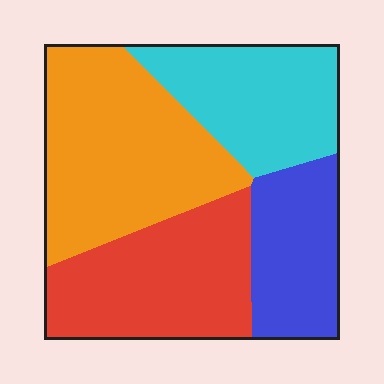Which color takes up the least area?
Blue, at roughly 20%.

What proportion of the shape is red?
Red covers around 25% of the shape.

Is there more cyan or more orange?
Orange.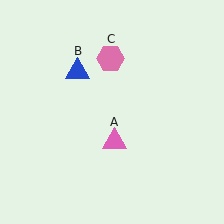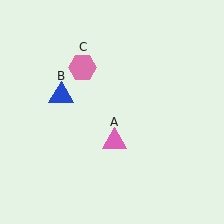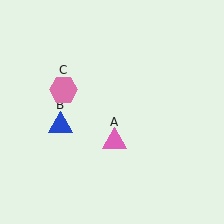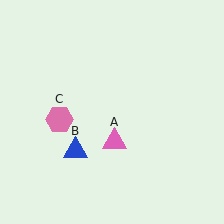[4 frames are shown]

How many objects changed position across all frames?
2 objects changed position: blue triangle (object B), pink hexagon (object C).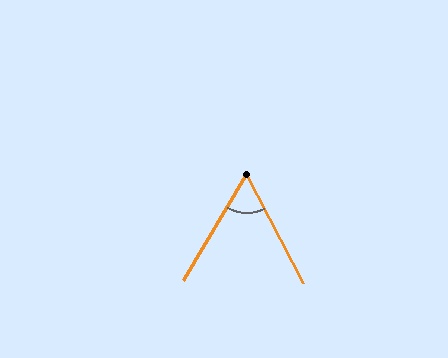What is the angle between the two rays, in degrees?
Approximately 58 degrees.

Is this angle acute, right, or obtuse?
It is acute.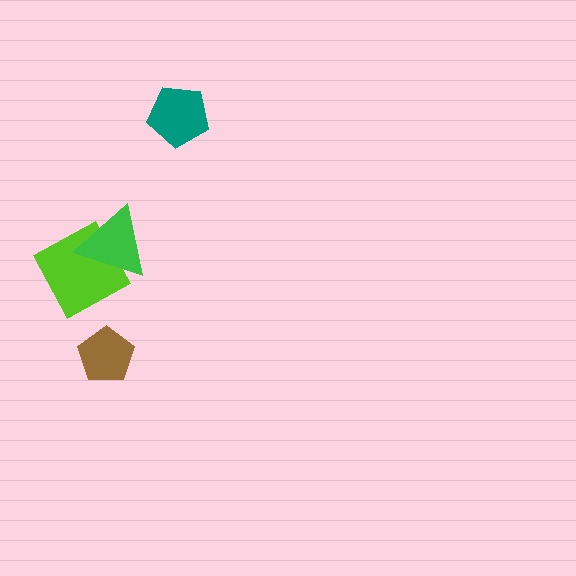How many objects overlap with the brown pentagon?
0 objects overlap with the brown pentagon.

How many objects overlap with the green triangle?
1 object overlaps with the green triangle.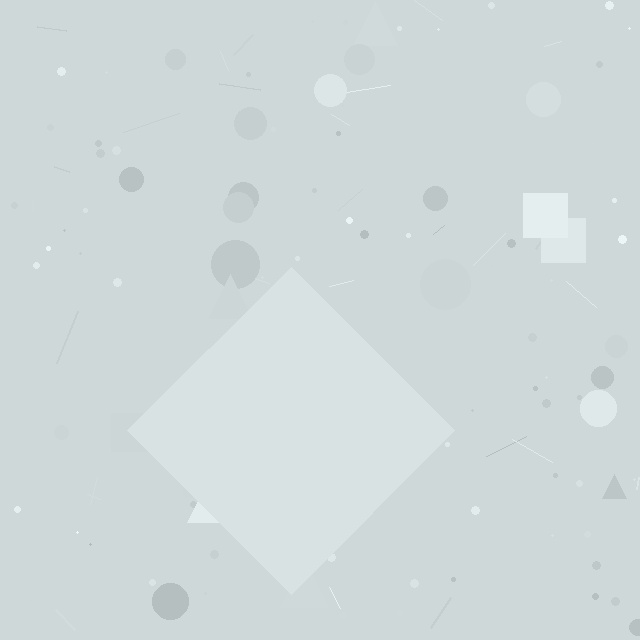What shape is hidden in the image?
A diamond is hidden in the image.